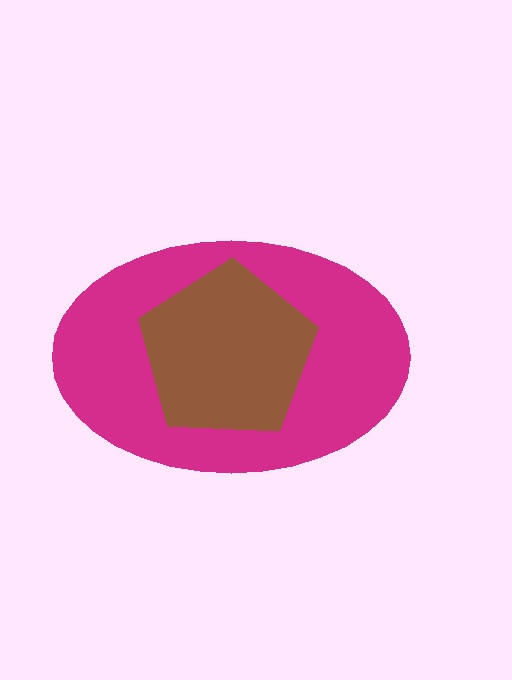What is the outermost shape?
The magenta ellipse.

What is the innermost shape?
The brown pentagon.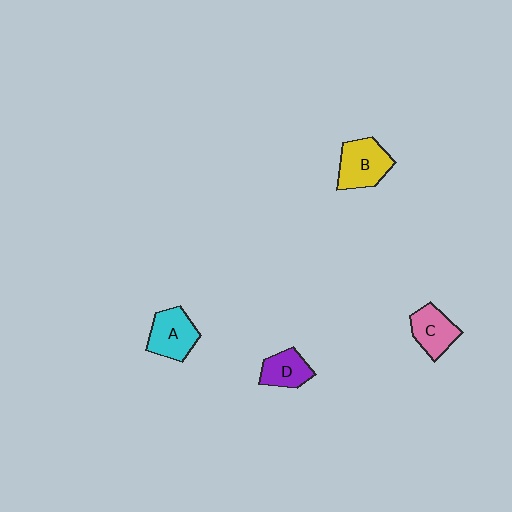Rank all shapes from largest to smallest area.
From largest to smallest: B (yellow), A (cyan), C (pink), D (purple).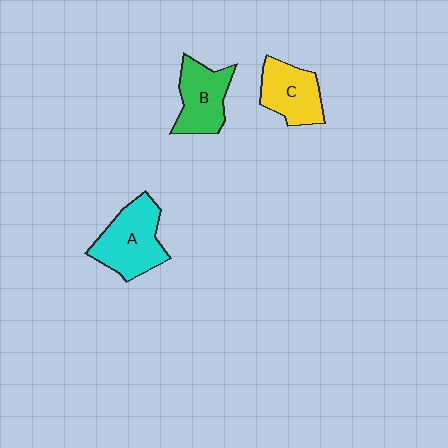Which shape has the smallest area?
Shape C (yellow).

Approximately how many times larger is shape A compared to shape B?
Approximately 1.2 times.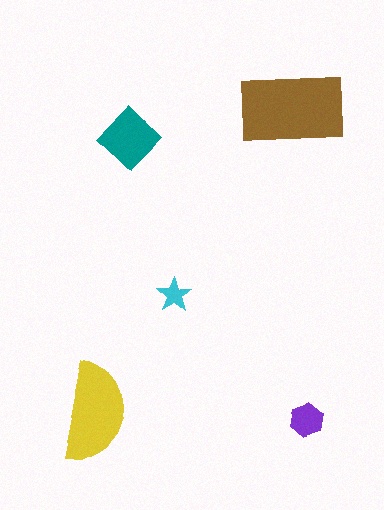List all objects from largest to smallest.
The brown rectangle, the yellow semicircle, the teal diamond, the purple hexagon, the cyan star.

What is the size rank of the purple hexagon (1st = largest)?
4th.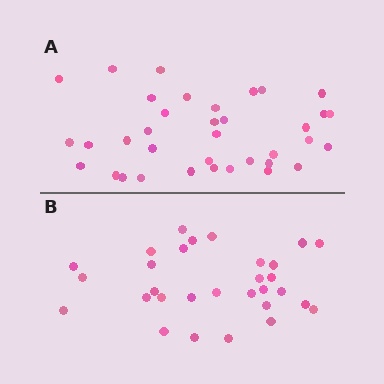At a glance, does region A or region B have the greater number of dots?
Region A (the top region) has more dots.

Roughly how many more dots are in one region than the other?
Region A has about 6 more dots than region B.